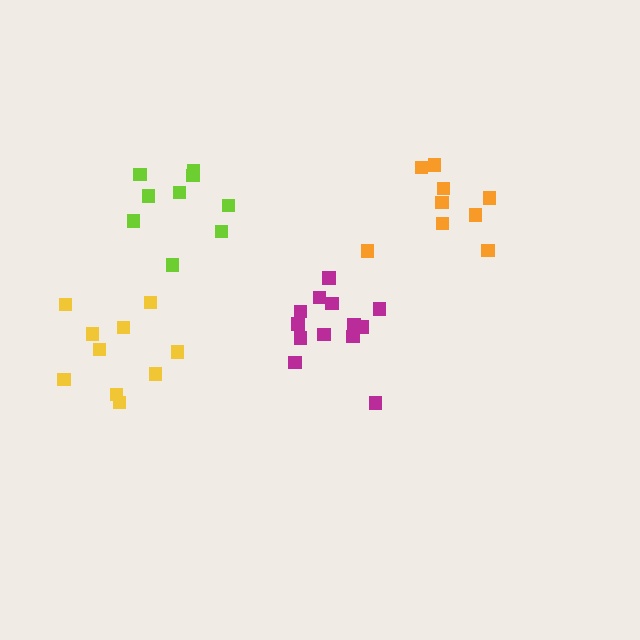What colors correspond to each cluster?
The clusters are colored: magenta, yellow, lime, orange.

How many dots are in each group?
Group 1: 13 dots, Group 2: 10 dots, Group 3: 9 dots, Group 4: 9 dots (41 total).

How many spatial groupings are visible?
There are 4 spatial groupings.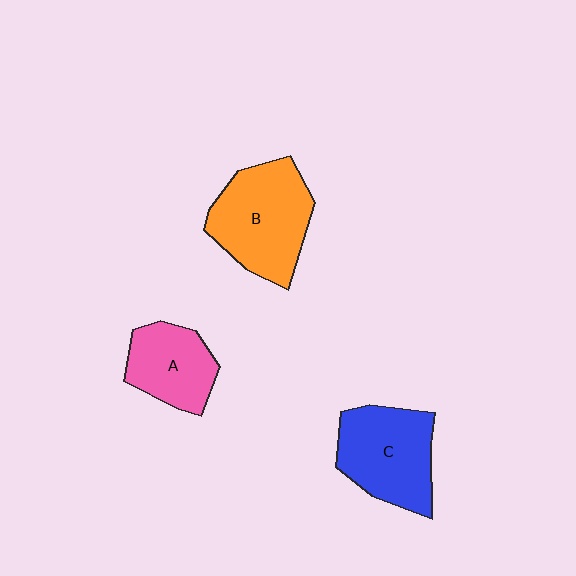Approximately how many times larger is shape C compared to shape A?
Approximately 1.4 times.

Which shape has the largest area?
Shape B (orange).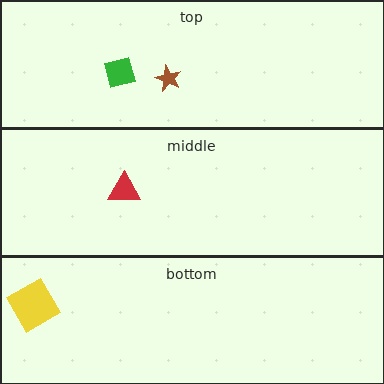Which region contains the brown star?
The top region.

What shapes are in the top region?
The green diamond, the brown star.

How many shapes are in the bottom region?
1.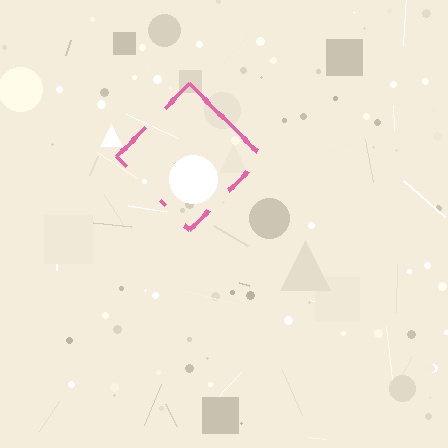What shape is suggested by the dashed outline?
The dashed outline suggests a diamond.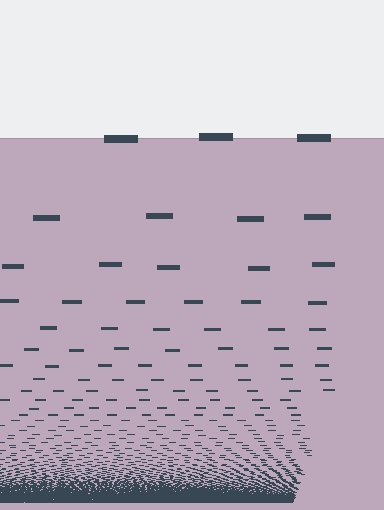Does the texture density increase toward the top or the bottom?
Density increases toward the bottom.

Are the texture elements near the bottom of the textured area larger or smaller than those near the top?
Smaller. The gradient is inverted — elements near the bottom are smaller and denser.